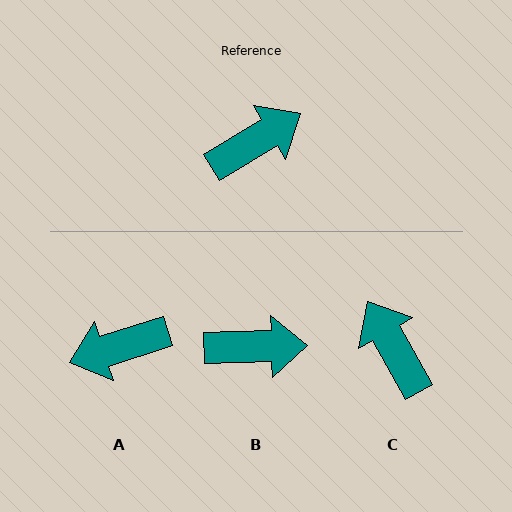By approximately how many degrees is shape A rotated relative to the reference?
Approximately 166 degrees counter-clockwise.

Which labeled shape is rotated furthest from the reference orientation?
A, about 166 degrees away.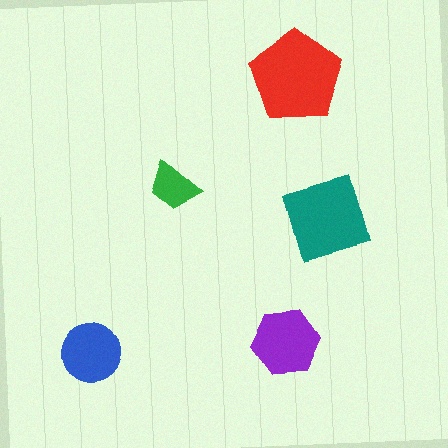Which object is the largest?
The red pentagon.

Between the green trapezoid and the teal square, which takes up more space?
The teal square.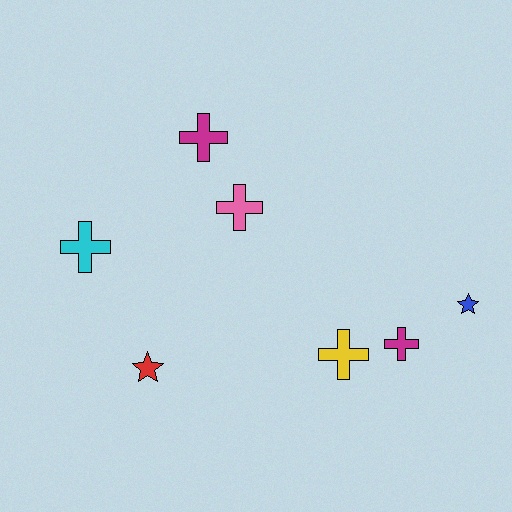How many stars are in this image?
There are 2 stars.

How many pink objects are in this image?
There is 1 pink object.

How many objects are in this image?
There are 7 objects.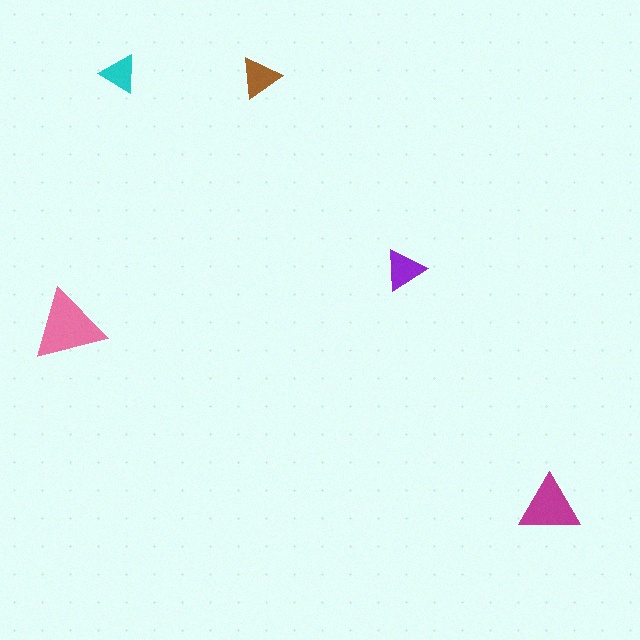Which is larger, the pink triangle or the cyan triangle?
The pink one.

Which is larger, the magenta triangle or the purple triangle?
The magenta one.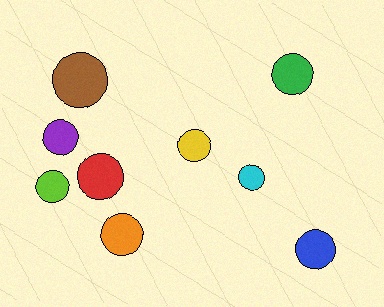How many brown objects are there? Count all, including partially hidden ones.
There is 1 brown object.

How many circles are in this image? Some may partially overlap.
There are 9 circles.